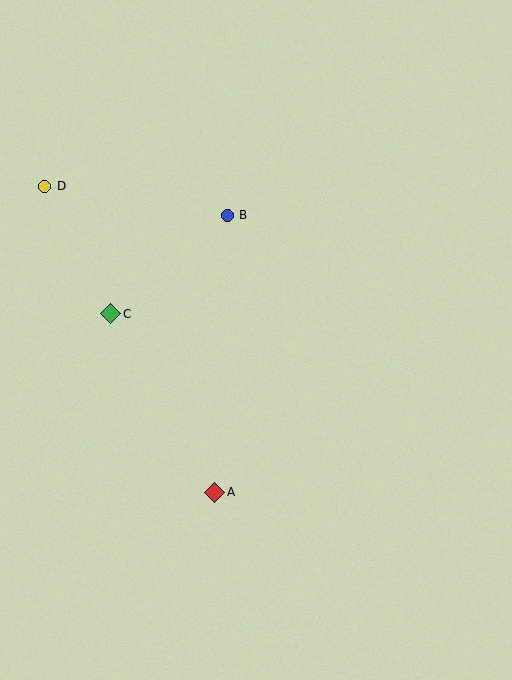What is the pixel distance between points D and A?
The distance between D and A is 350 pixels.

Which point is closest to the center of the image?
Point B at (227, 215) is closest to the center.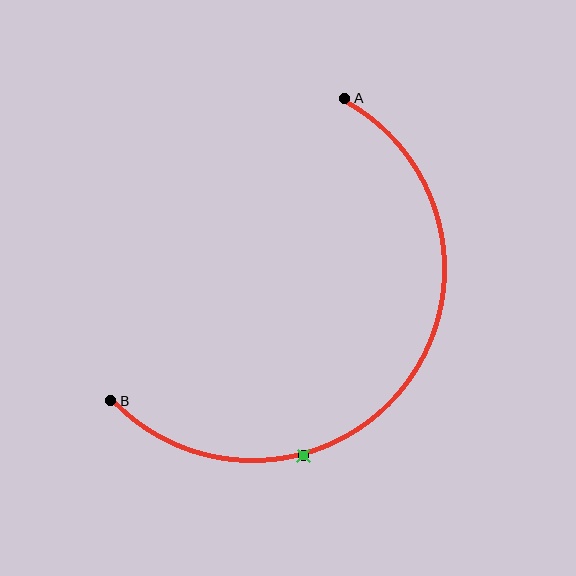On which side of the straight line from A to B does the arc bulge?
The arc bulges below and to the right of the straight line connecting A and B.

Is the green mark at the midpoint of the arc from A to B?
No. The green mark lies on the arc but is closer to endpoint B. The arc midpoint would be at the point on the curve equidistant along the arc from both A and B.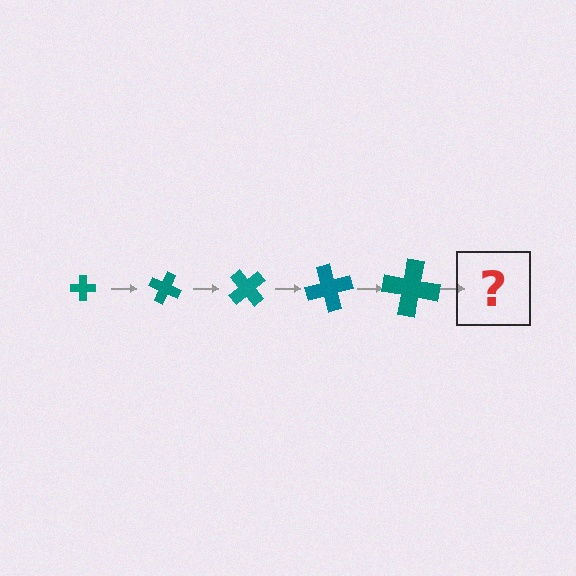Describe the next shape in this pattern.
It should be a cross, larger than the previous one and rotated 125 degrees from the start.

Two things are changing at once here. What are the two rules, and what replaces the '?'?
The two rules are that the cross grows larger each step and it rotates 25 degrees each step. The '?' should be a cross, larger than the previous one and rotated 125 degrees from the start.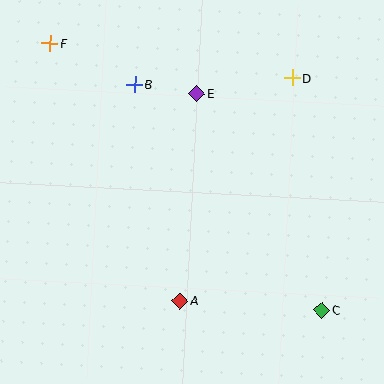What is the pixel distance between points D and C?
The distance between D and C is 234 pixels.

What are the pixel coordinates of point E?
Point E is at (197, 93).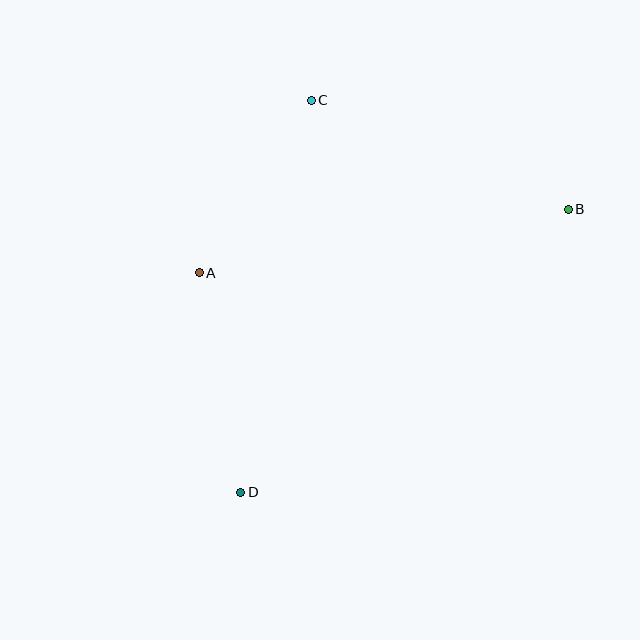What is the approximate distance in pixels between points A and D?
The distance between A and D is approximately 224 pixels.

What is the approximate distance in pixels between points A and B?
The distance between A and B is approximately 374 pixels.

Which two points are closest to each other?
Points A and C are closest to each other.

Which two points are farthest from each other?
Points B and D are farthest from each other.